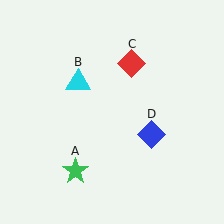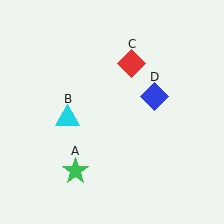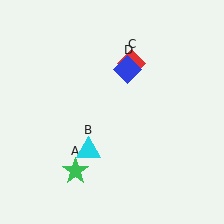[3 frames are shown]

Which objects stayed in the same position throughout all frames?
Green star (object A) and red diamond (object C) remained stationary.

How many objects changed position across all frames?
2 objects changed position: cyan triangle (object B), blue diamond (object D).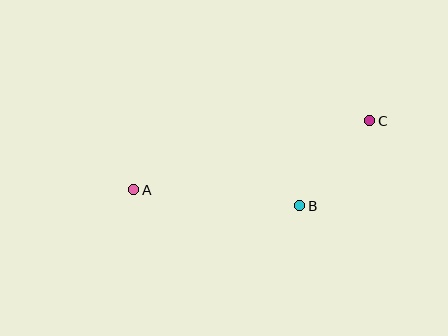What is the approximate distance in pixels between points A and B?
The distance between A and B is approximately 167 pixels.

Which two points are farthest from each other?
Points A and C are farthest from each other.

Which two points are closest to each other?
Points B and C are closest to each other.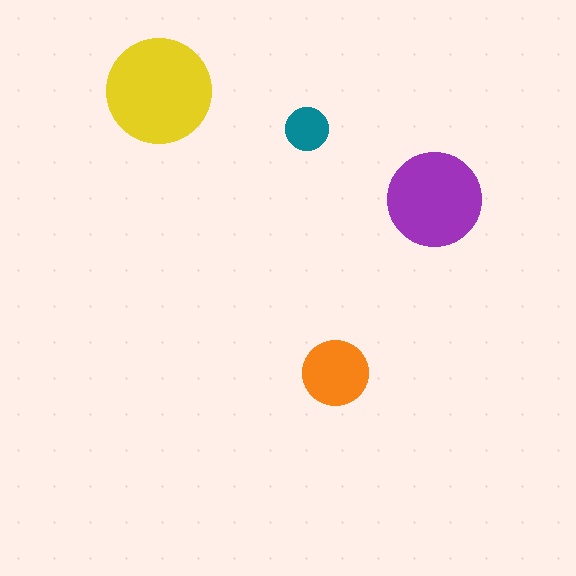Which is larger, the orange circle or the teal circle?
The orange one.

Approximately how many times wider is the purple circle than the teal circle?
About 2 times wider.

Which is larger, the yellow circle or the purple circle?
The yellow one.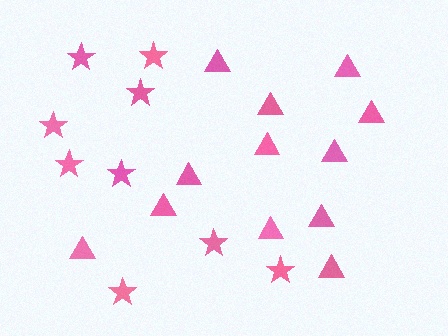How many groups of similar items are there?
There are 2 groups: one group of stars (9) and one group of triangles (12).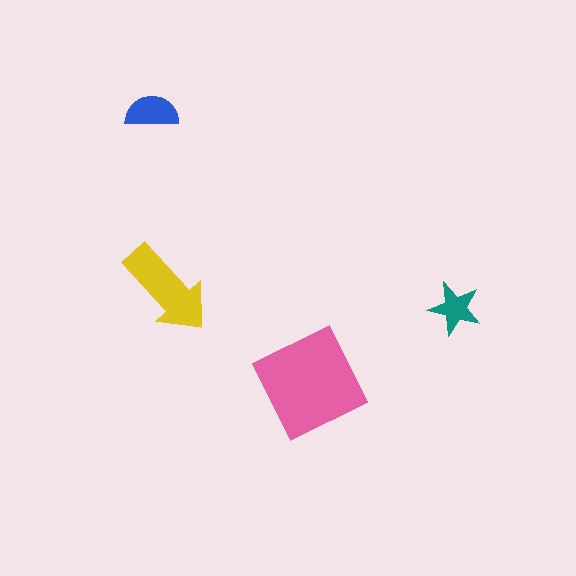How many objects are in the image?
There are 4 objects in the image.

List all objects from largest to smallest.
The pink diamond, the yellow arrow, the blue semicircle, the teal star.